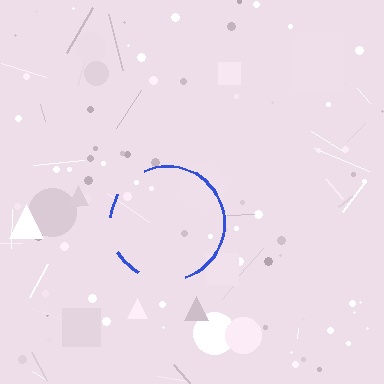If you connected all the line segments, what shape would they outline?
They would outline a circle.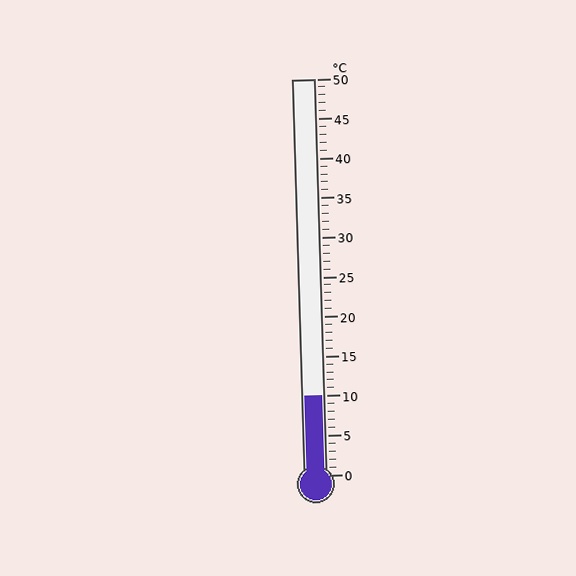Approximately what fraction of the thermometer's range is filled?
The thermometer is filled to approximately 20% of its range.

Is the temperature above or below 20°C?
The temperature is below 20°C.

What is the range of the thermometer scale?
The thermometer scale ranges from 0°C to 50°C.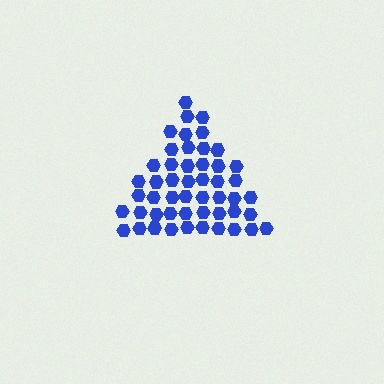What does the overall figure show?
The overall figure shows a triangle.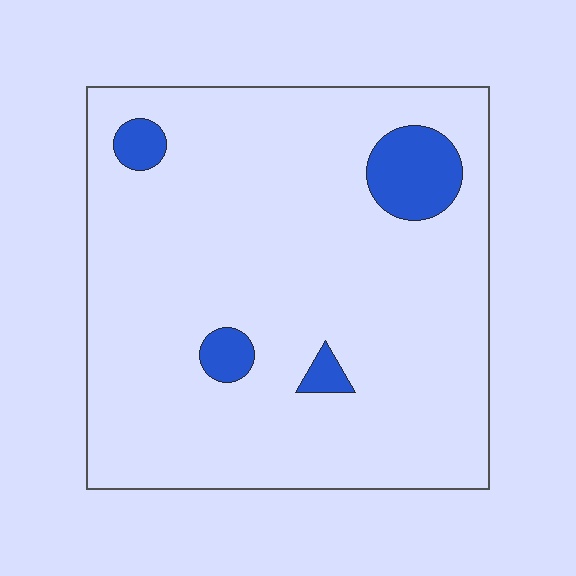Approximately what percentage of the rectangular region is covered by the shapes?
Approximately 10%.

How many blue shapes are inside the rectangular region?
4.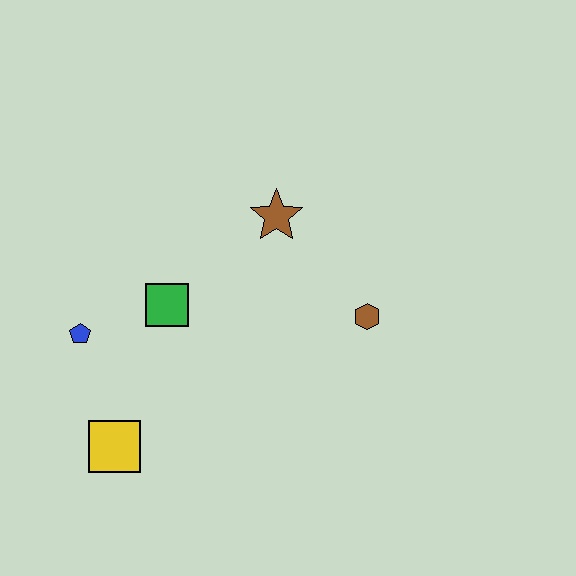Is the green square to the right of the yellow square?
Yes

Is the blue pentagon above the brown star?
No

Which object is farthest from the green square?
The brown hexagon is farthest from the green square.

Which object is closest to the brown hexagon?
The brown star is closest to the brown hexagon.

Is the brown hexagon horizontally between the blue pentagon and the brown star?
No